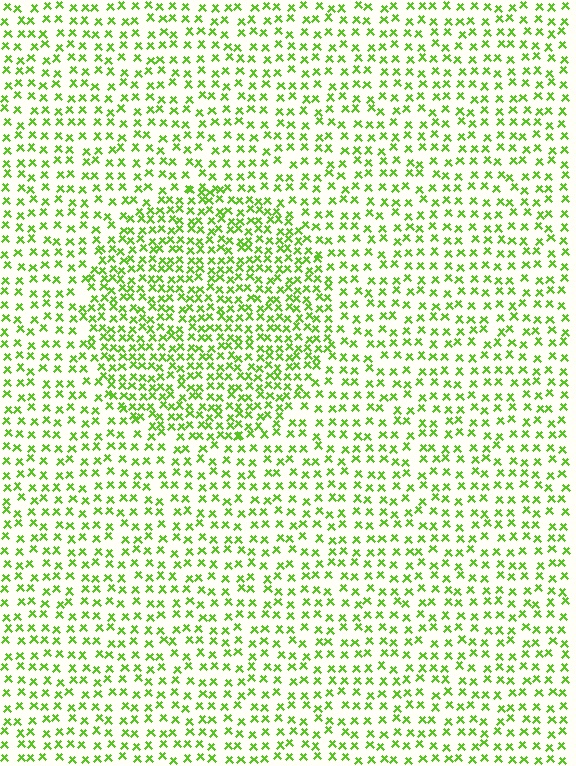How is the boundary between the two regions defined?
The boundary is defined by a change in element density (approximately 1.8x ratio). All elements are the same color, size, and shape.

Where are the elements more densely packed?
The elements are more densely packed inside the circle boundary.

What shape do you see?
I see a circle.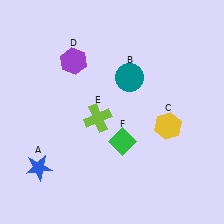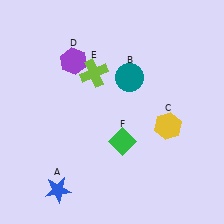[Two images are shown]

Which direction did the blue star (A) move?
The blue star (A) moved down.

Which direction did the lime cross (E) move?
The lime cross (E) moved up.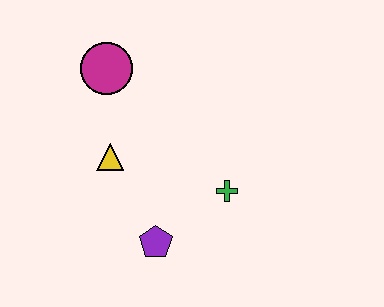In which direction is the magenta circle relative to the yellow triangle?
The magenta circle is above the yellow triangle.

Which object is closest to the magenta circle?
The yellow triangle is closest to the magenta circle.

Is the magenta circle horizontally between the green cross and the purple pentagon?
No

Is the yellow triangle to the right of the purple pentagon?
No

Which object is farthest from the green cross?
The magenta circle is farthest from the green cross.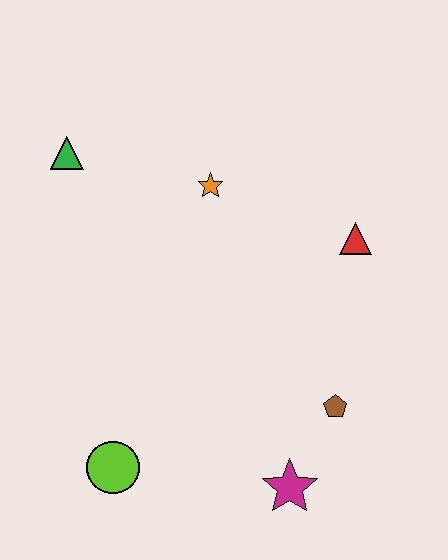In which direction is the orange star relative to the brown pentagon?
The orange star is above the brown pentagon.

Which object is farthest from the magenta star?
The green triangle is farthest from the magenta star.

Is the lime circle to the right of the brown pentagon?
No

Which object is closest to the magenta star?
The brown pentagon is closest to the magenta star.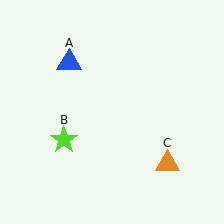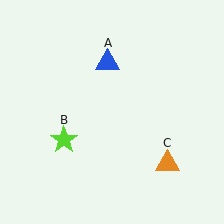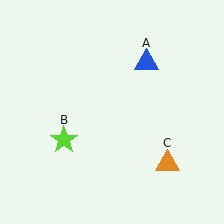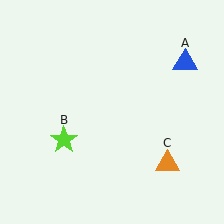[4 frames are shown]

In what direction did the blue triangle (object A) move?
The blue triangle (object A) moved right.